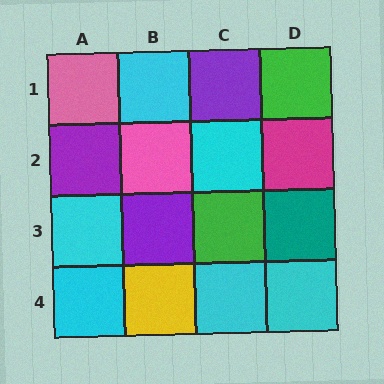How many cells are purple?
3 cells are purple.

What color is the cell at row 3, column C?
Green.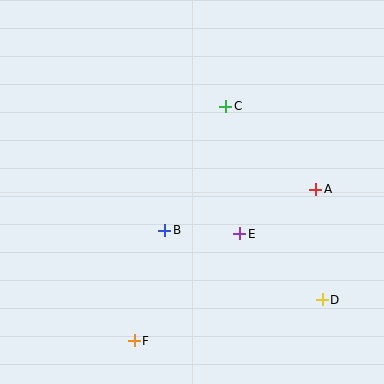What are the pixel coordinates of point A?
Point A is at (316, 189).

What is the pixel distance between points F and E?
The distance between F and E is 150 pixels.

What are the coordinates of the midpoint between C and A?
The midpoint between C and A is at (271, 148).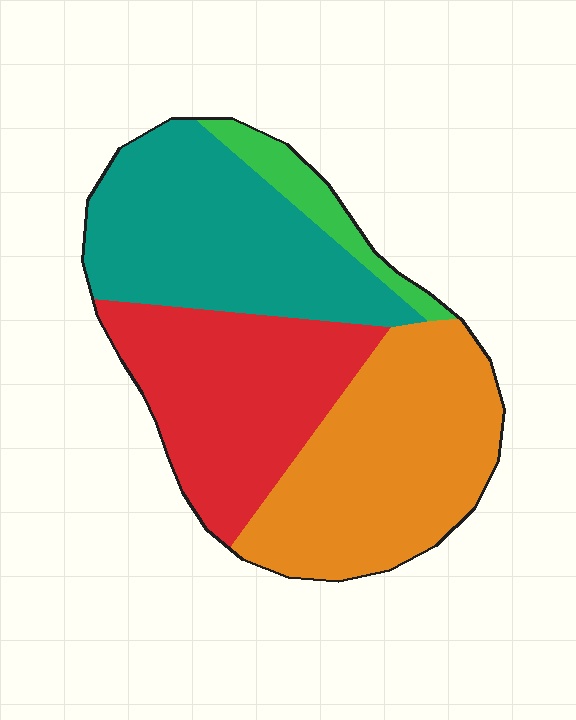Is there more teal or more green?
Teal.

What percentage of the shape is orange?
Orange takes up between a third and a half of the shape.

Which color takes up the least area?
Green, at roughly 5%.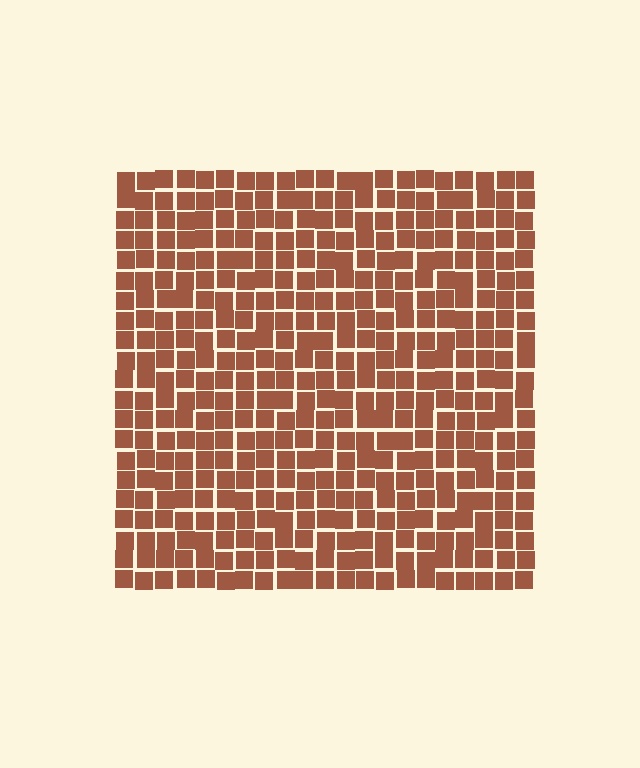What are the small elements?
The small elements are squares.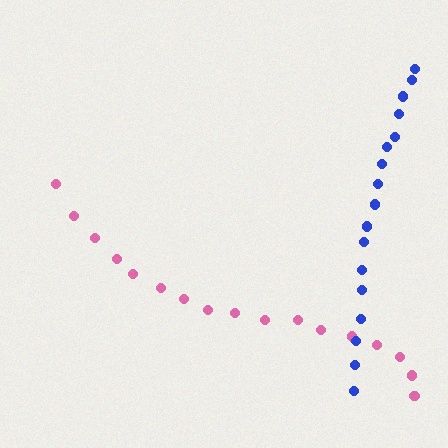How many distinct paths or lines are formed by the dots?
There are 2 distinct paths.